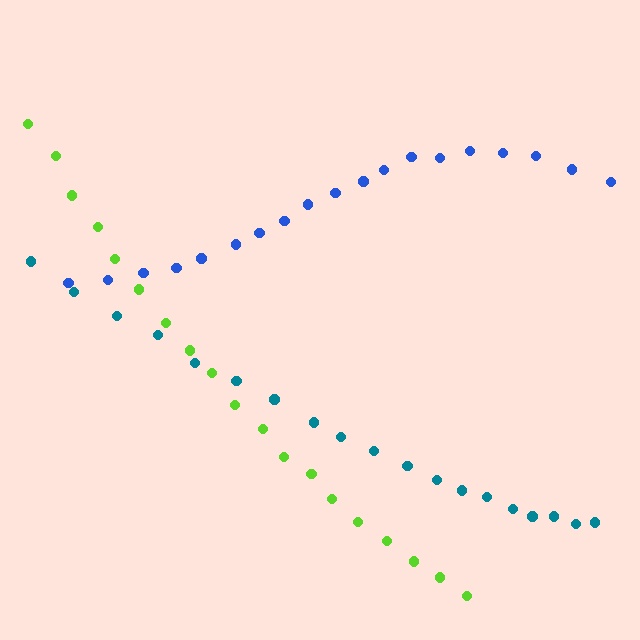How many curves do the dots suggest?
There are 3 distinct paths.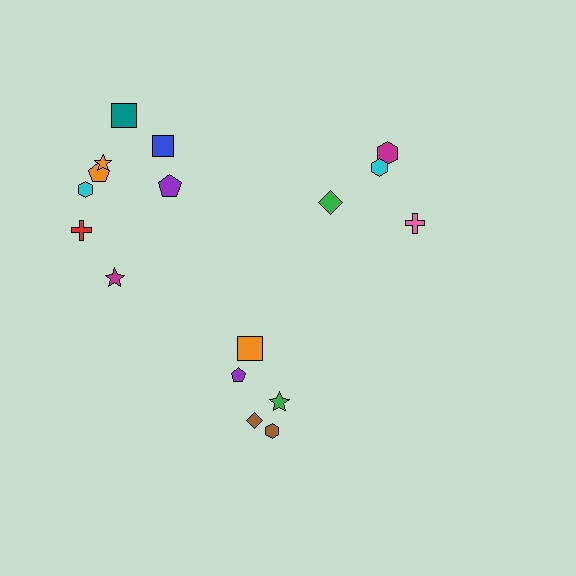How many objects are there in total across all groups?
There are 17 objects.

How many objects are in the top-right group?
There are 4 objects.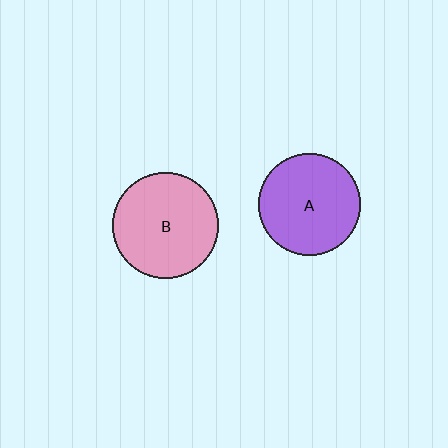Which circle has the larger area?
Circle B (pink).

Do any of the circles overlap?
No, none of the circles overlap.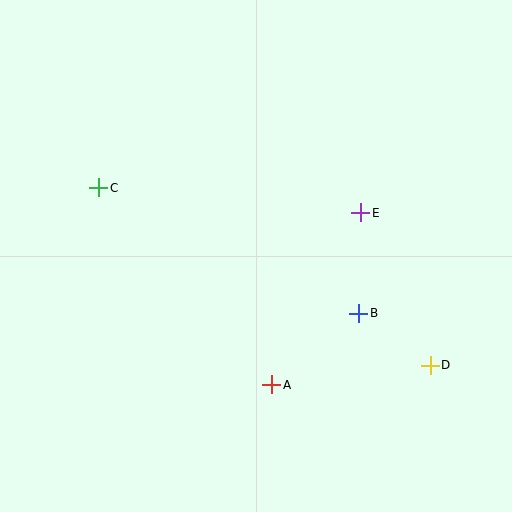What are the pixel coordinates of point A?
Point A is at (272, 385).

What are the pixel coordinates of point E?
Point E is at (361, 213).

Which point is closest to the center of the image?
Point E at (361, 213) is closest to the center.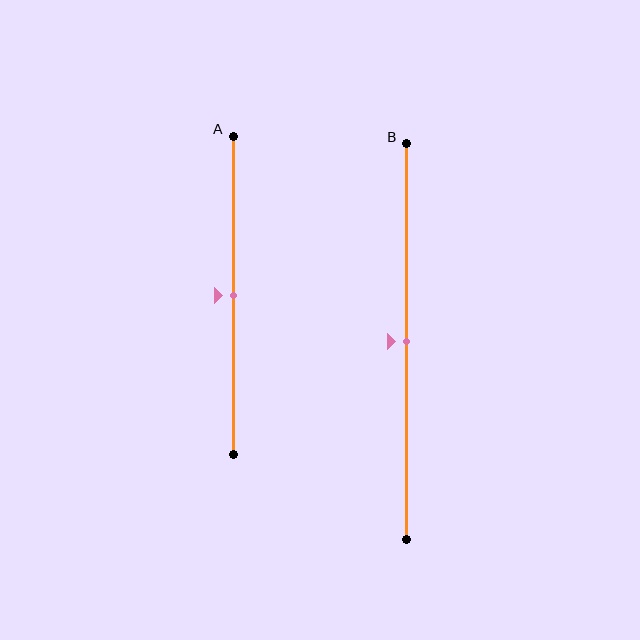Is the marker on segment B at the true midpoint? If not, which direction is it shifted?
Yes, the marker on segment B is at the true midpoint.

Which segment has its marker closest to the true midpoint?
Segment A has its marker closest to the true midpoint.